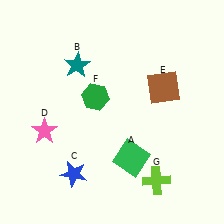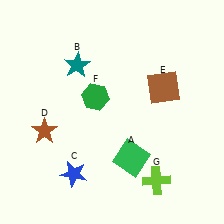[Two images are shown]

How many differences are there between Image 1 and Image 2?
There is 1 difference between the two images.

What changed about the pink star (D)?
In Image 1, D is pink. In Image 2, it changed to brown.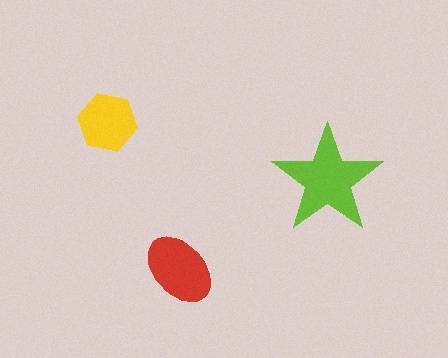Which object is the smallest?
The yellow hexagon.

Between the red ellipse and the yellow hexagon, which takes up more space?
The red ellipse.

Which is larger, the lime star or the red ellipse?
The lime star.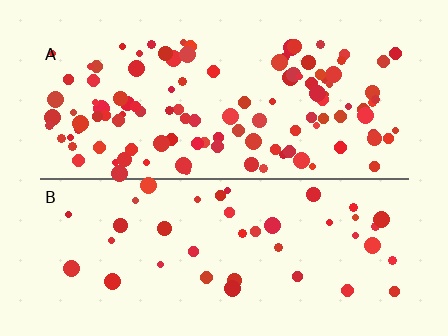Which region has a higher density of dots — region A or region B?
A (the top).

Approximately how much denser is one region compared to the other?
Approximately 2.8× — region A over region B.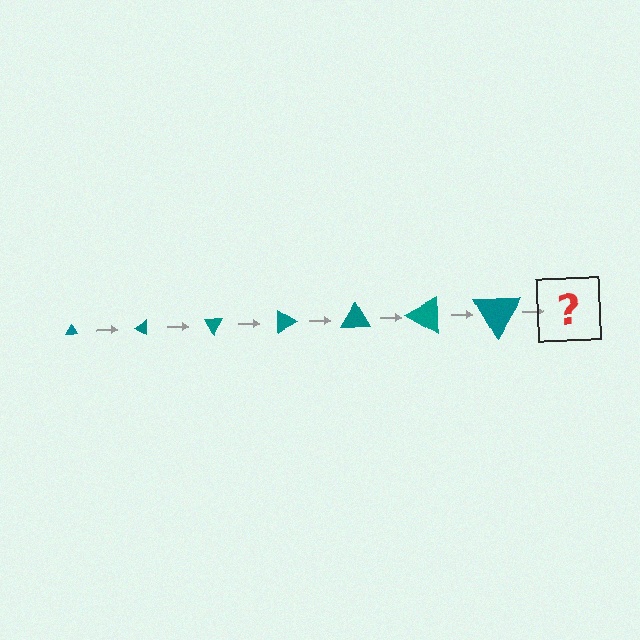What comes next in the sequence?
The next element should be a triangle, larger than the previous one and rotated 210 degrees from the start.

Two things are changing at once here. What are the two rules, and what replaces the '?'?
The two rules are that the triangle grows larger each step and it rotates 30 degrees each step. The '?' should be a triangle, larger than the previous one and rotated 210 degrees from the start.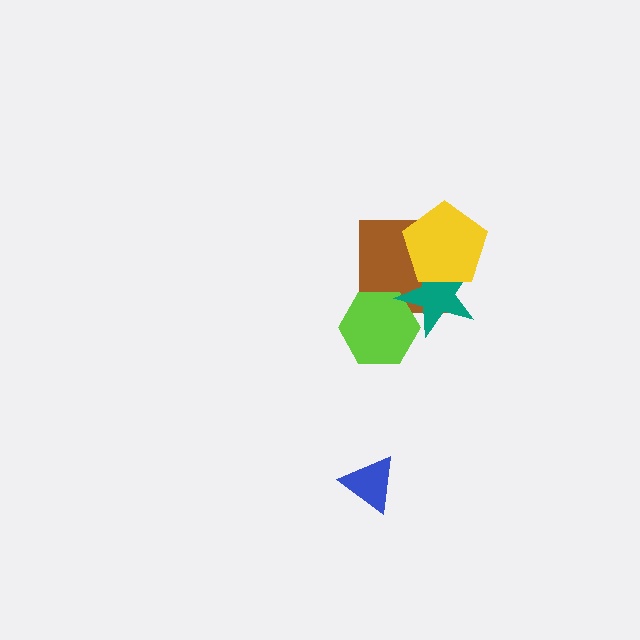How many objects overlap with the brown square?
3 objects overlap with the brown square.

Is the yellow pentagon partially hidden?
No, no other shape covers it.